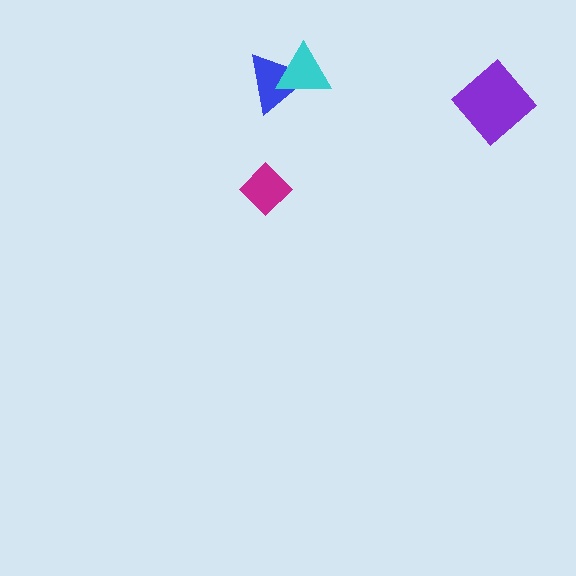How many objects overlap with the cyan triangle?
1 object overlaps with the cyan triangle.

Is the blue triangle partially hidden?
Yes, it is partially covered by another shape.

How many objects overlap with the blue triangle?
1 object overlaps with the blue triangle.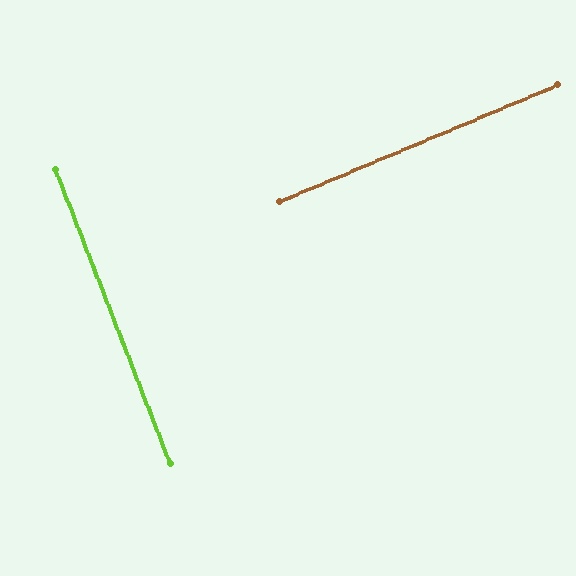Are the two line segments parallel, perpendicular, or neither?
Perpendicular — they meet at approximately 89°.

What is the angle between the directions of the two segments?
Approximately 89 degrees.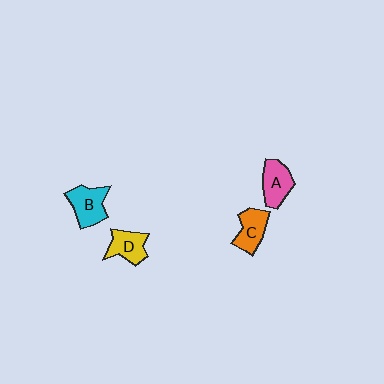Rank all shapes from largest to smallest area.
From largest to smallest: B (cyan), A (pink), C (orange), D (yellow).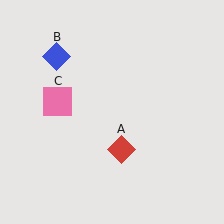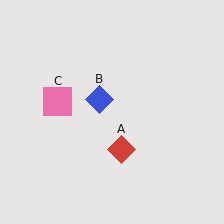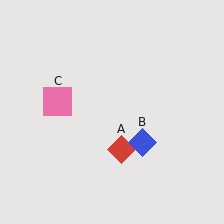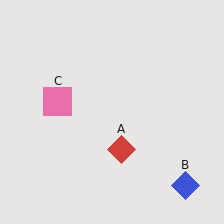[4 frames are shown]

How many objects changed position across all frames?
1 object changed position: blue diamond (object B).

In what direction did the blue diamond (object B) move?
The blue diamond (object B) moved down and to the right.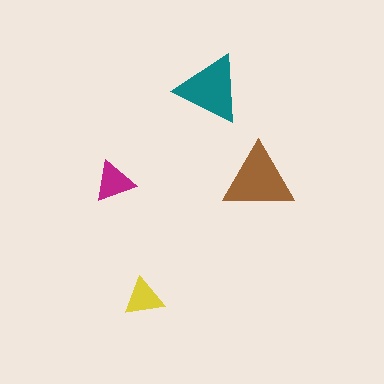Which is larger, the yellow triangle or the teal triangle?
The teal one.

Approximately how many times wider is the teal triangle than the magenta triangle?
About 1.5 times wider.